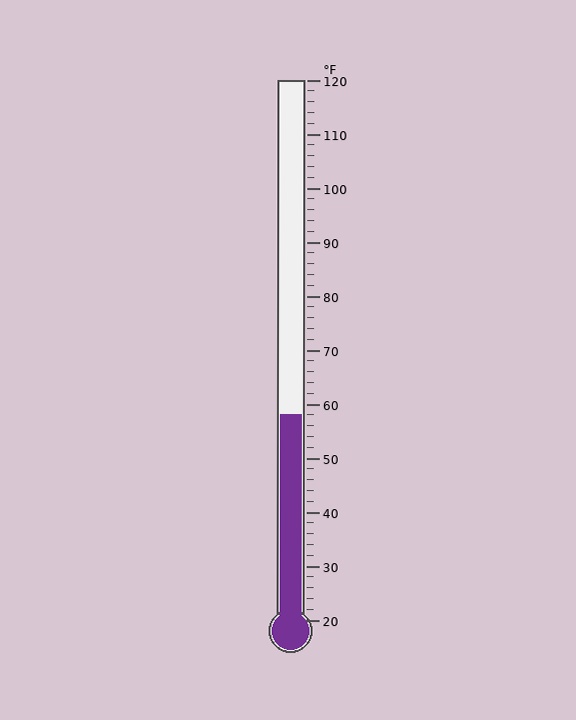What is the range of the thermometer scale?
The thermometer scale ranges from 20°F to 120°F.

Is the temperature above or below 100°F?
The temperature is below 100°F.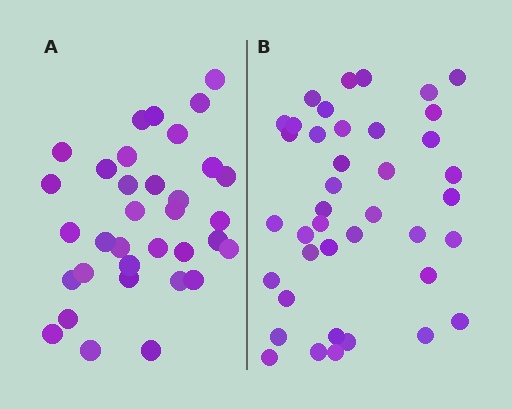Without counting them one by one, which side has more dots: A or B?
Region B (the right region) has more dots.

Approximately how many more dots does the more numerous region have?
Region B has about 6 more dots than region A.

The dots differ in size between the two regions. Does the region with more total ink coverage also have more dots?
No. Region A has more total ink coverage because its dots are larger, but region B actually contains more individual dots. Total area can be misleading — the number of items is what matters here.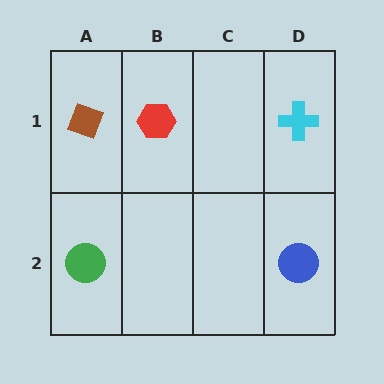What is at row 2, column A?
A green circle.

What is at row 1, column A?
A brown diamond.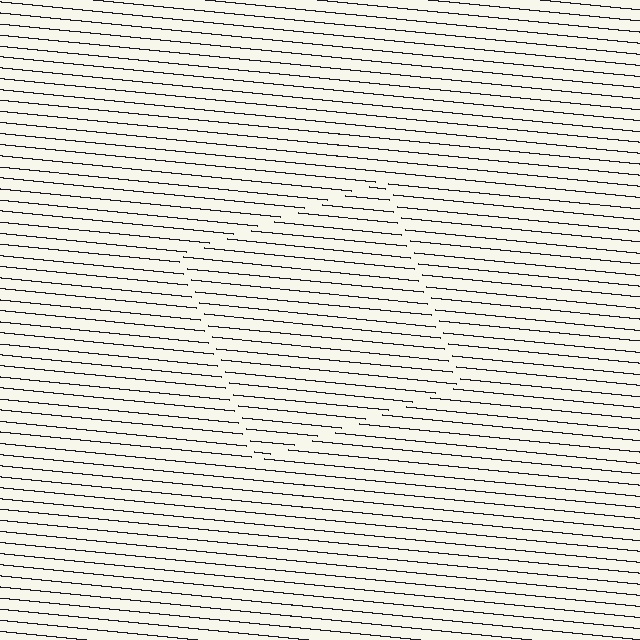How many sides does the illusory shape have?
4 sides — the line-ends trace a square.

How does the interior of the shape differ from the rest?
The interior of the shape contains the same grating, shifted by half a period — the contour is defined by the phase discontinuity where line-ends from the inner and outer gratings abut.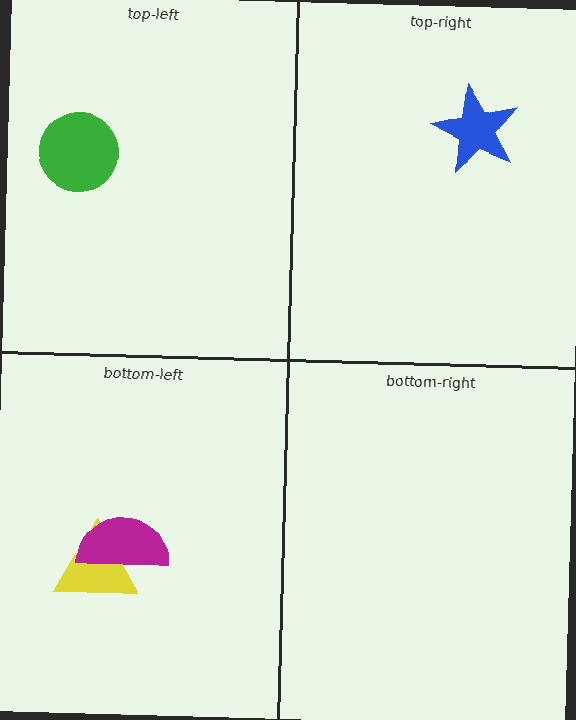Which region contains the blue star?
The top-right region.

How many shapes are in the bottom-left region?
2.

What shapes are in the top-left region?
The green circle.